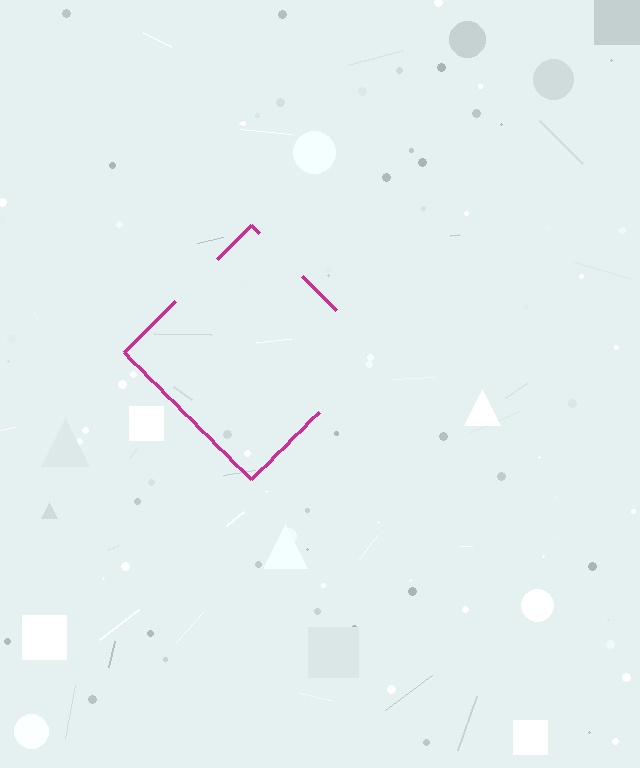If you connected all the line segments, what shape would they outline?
They would outline a diamond.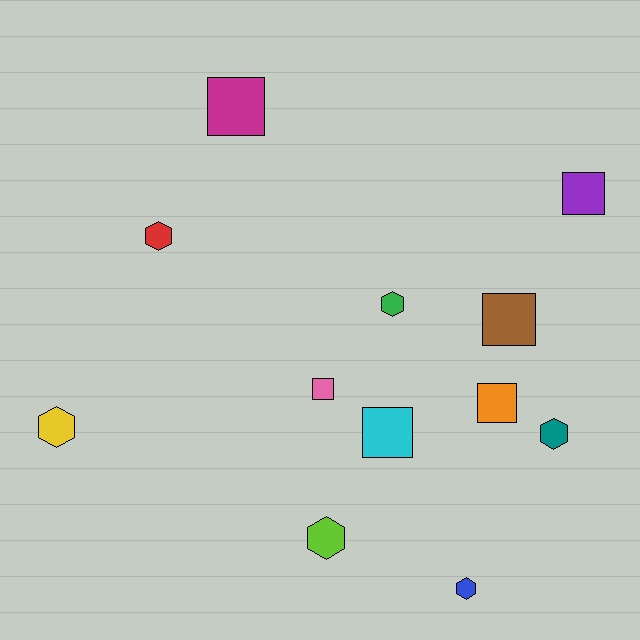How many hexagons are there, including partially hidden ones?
There are 6 hexagons.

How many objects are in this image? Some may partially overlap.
There are 12 objects.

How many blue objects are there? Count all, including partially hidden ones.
There is 1 blue object.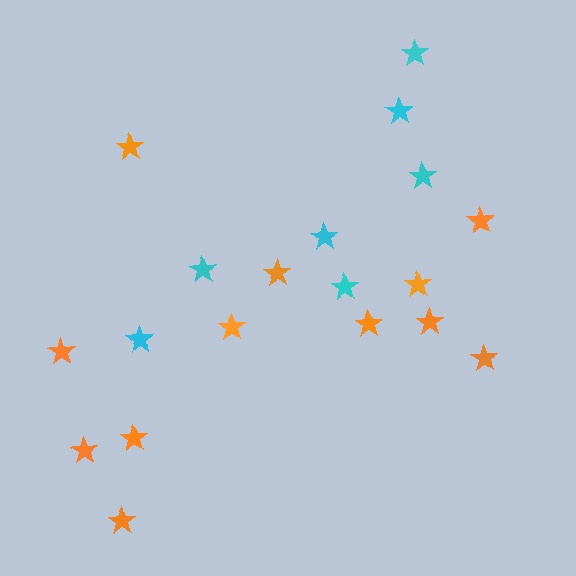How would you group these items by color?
There are 2 groups: one group of cyan stars (7) and one group of orange stars (12).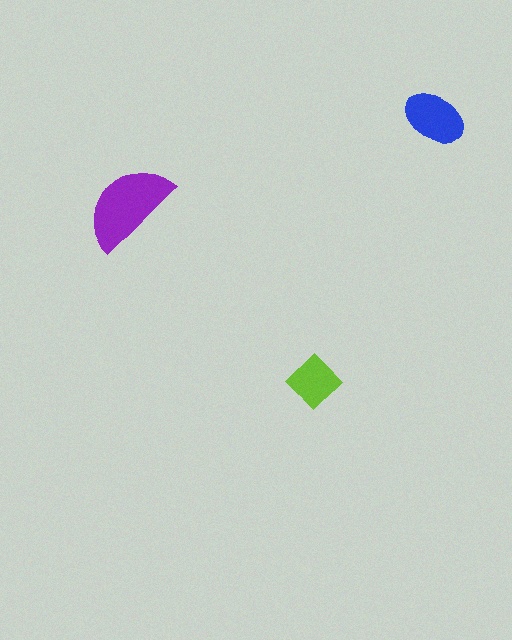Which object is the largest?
The purple semicircle.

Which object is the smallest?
The lime diamond.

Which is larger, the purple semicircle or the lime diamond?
The purple semicircle.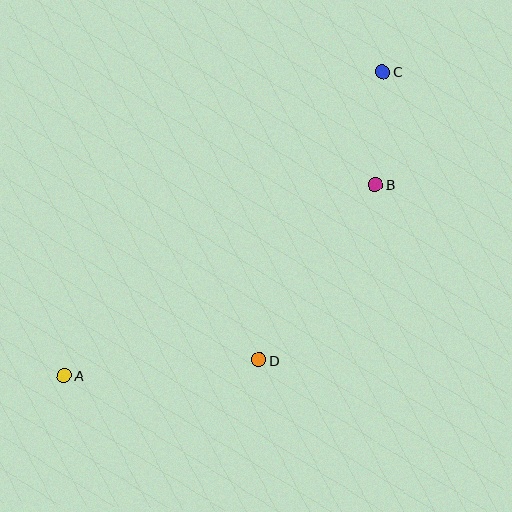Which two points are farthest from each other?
Points A and C are farthest from each other.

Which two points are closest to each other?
Points B and C are closest to each other.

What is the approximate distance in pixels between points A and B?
The distance between A and B is approximately 365 pixels.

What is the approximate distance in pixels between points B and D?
The distance between B and D is approximately 211 pixels.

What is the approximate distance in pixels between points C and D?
The distance between C and D is approximately 314 pixels.